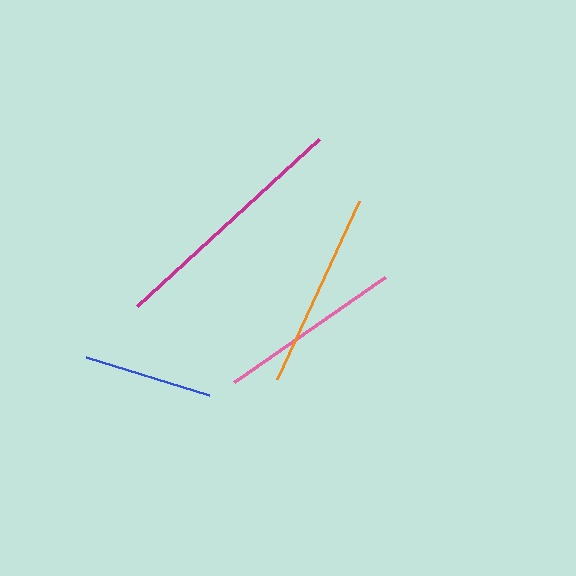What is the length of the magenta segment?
The magenta segment is approximately 247 pixels long.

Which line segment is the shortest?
The blue line is the shortest at approximately 129 pixels.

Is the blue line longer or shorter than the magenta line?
The magenta line is longer than the blue line.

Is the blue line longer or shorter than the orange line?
The orange line is longer than the blue line.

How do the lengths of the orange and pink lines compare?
The orange and pink lines are approximately the same length.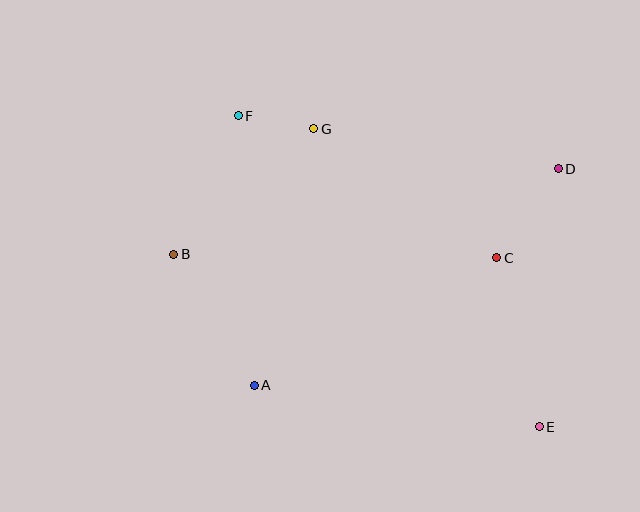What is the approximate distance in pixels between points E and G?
The distance between E and G is approximately 374 pixels.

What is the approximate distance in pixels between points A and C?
The distance between A and C is approximately 274 pixels.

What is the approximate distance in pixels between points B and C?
The distance between B and C is approximately 323 pixels.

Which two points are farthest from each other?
Points E and F are farthest from each other.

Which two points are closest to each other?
Points F and G are closest to each other.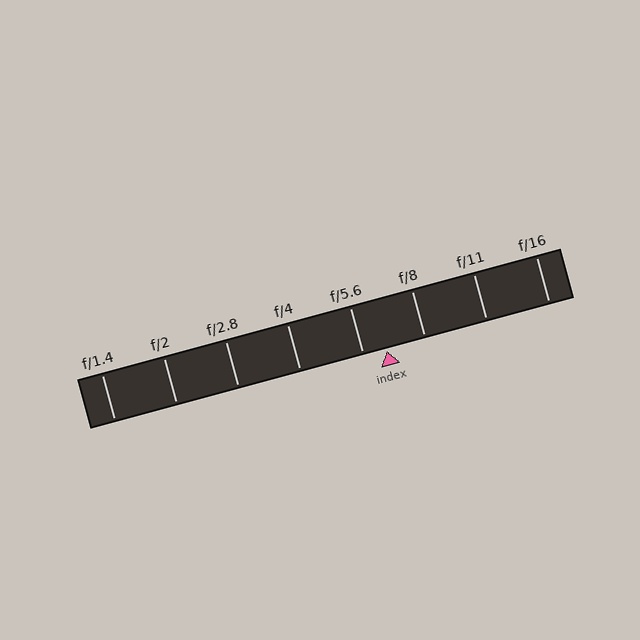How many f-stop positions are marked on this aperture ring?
There are 8 f-stop positions marked.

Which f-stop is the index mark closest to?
The index mark is closest to f/5.6.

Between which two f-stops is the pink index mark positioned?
The index mark is between f/5.6 and f/8.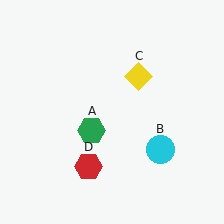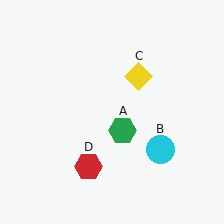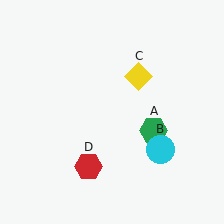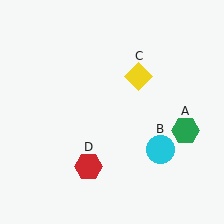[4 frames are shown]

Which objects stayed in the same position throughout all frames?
Cyan circle (object B) and yellow diamond (object C) and red hexagon (object D) remained stationary.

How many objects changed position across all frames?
1 object changed position: green hexagon (object A).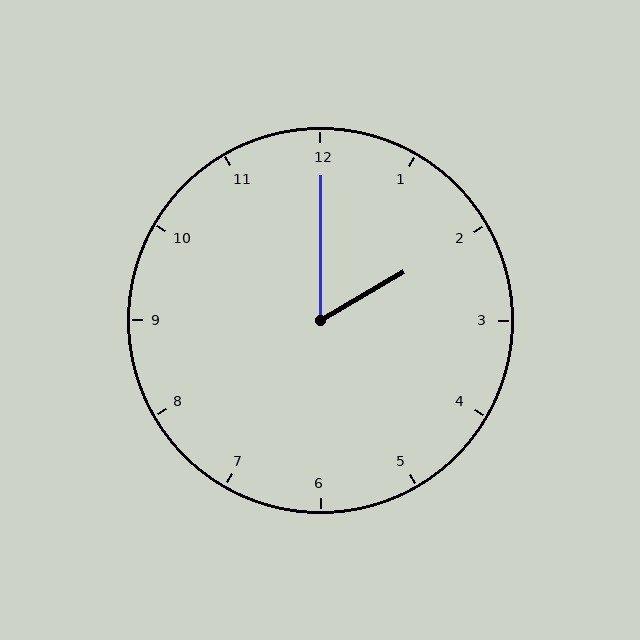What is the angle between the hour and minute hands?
Approximately 60 degrees.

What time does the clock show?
2:00.